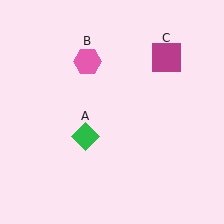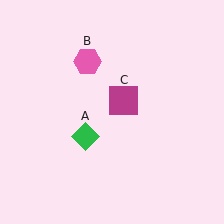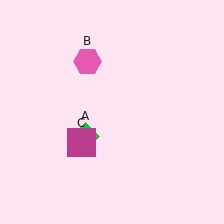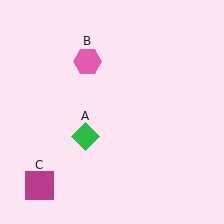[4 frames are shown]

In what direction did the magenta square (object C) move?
The magenta square (object C) moved down and to the left.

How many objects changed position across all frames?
1 object changed position: magenta square (object C).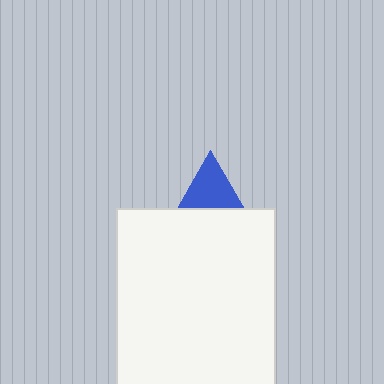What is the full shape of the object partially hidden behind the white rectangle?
The partially hidden object is a blue triangle.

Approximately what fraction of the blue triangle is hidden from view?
Roughly 57% of the blue triangle is hidden behind the white rectangle.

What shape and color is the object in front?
The object in front is a white rectangle.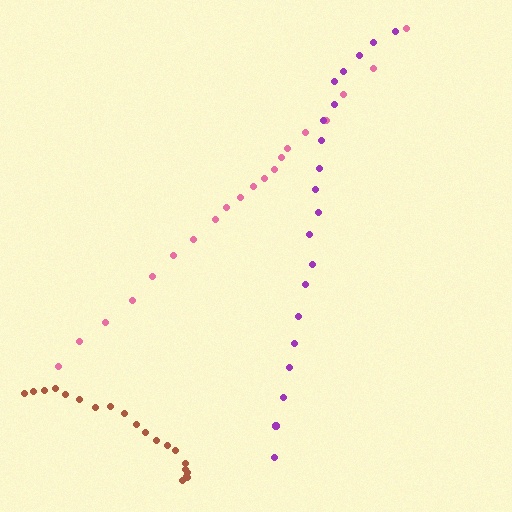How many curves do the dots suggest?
There are 3 distinct paths.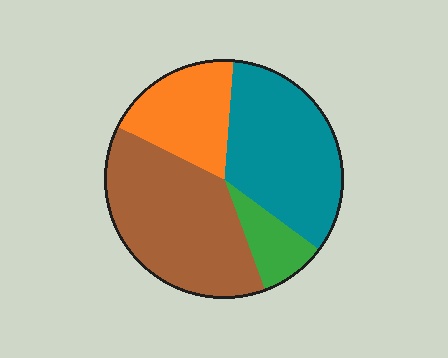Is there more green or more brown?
Brown.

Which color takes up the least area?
Green, at roughly 10%.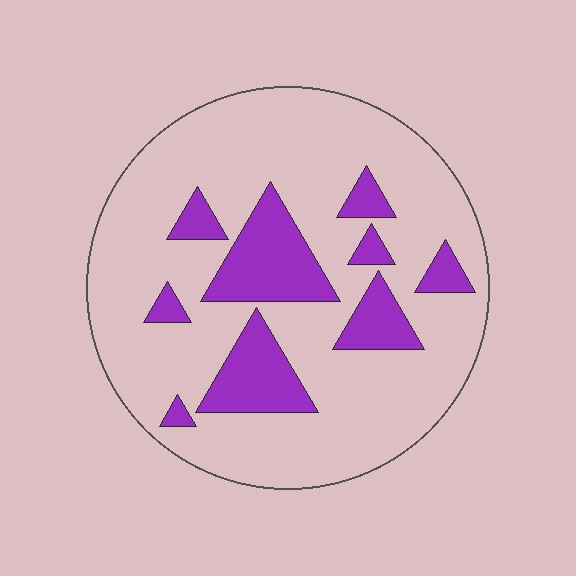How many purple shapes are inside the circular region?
9.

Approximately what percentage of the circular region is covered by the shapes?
Approximately 20%.